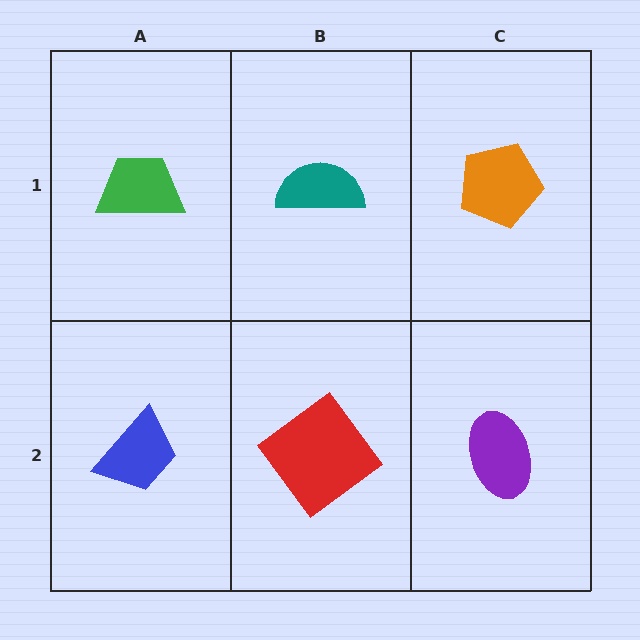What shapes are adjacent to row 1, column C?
A purple ellipse (row 2, column C), a teal semicircle (row 1, column B).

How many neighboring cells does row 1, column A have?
2.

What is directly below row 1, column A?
A blue trapezoid.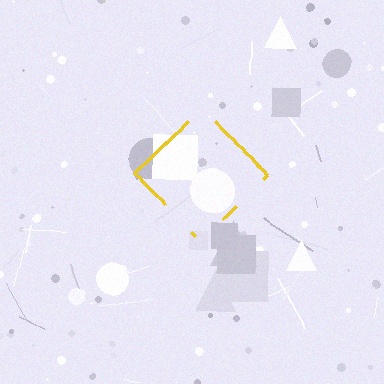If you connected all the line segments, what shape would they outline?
They would outline a diamond.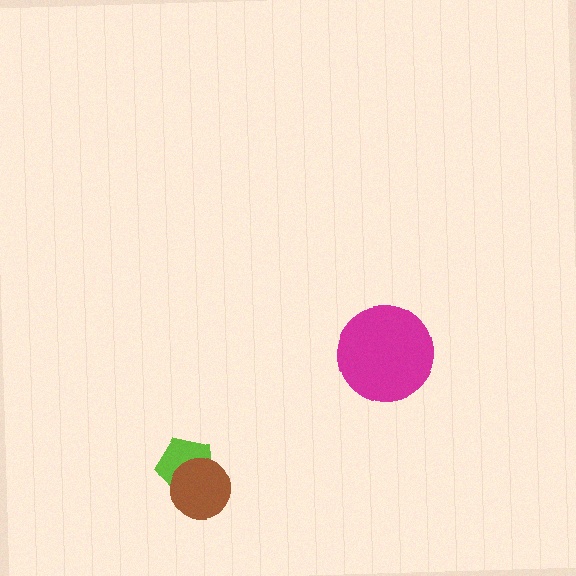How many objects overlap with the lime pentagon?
1 object overlaps with the lime pentagon.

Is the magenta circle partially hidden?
No, no other shape covers it.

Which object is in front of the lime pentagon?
The brown circle is in front of the lime pentagon.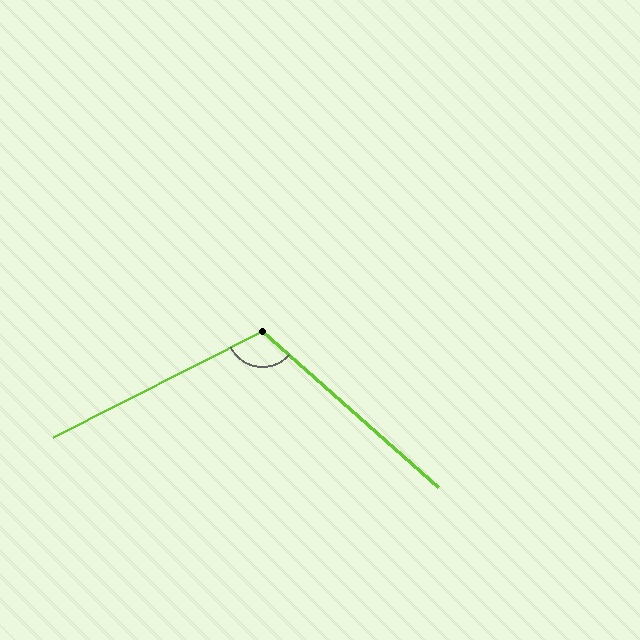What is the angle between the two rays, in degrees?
Approximately 112 degrees.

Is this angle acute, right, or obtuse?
It is obtuse.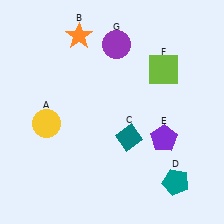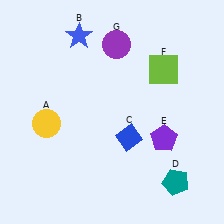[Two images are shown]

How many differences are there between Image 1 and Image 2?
There are 2 differences between the two images.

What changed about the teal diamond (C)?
In Image 1, C is teal. In Image 2, it changed to blue.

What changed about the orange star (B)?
In Image 1, B is orange. In Image 2, it changed to blue.